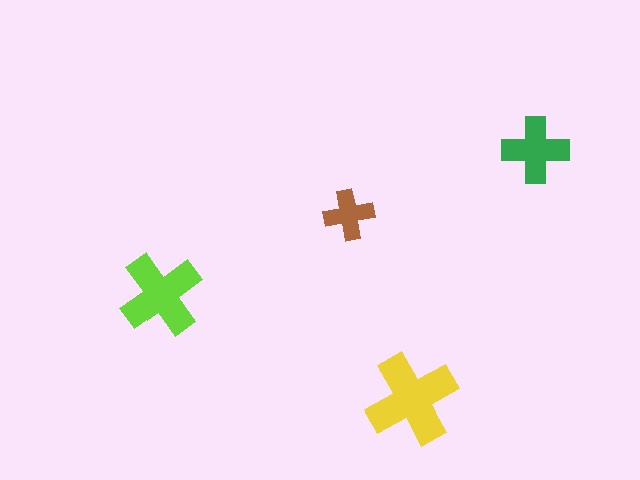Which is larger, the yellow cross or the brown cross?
The yellow one.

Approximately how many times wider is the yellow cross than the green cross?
About 1.5 times wider.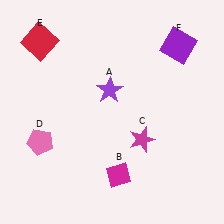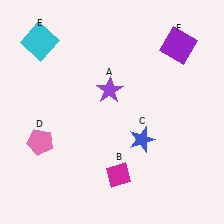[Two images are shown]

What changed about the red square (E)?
In Image 1, E is red. In Image 2, it changed to cyan.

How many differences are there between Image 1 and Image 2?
There are 2 differences between the two images.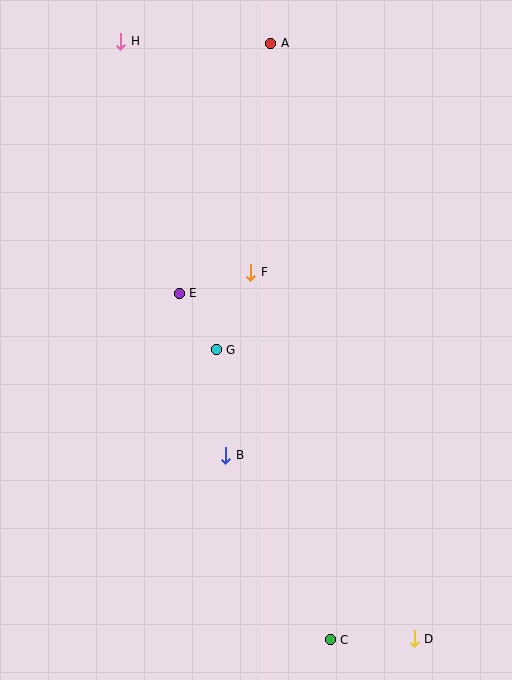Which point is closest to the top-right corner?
Point A is closest to the top-right corner.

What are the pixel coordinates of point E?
Point E is at (179, 293).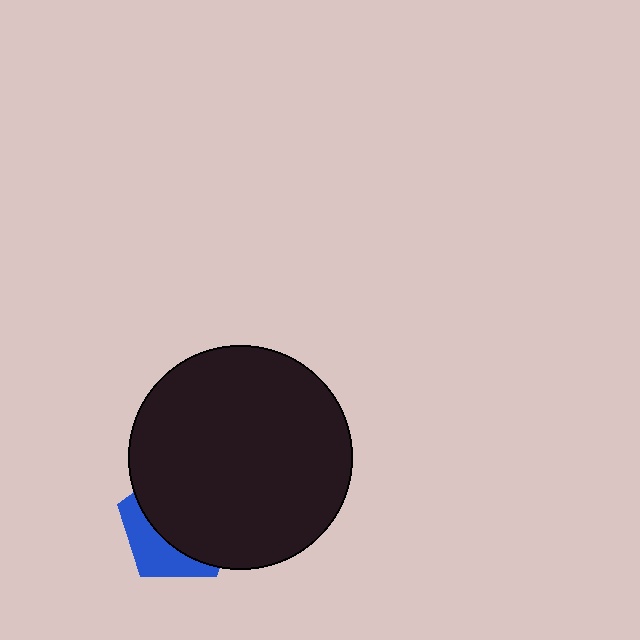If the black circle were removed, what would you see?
You would see the complete blue pentagon.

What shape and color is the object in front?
The object in front is a black circle.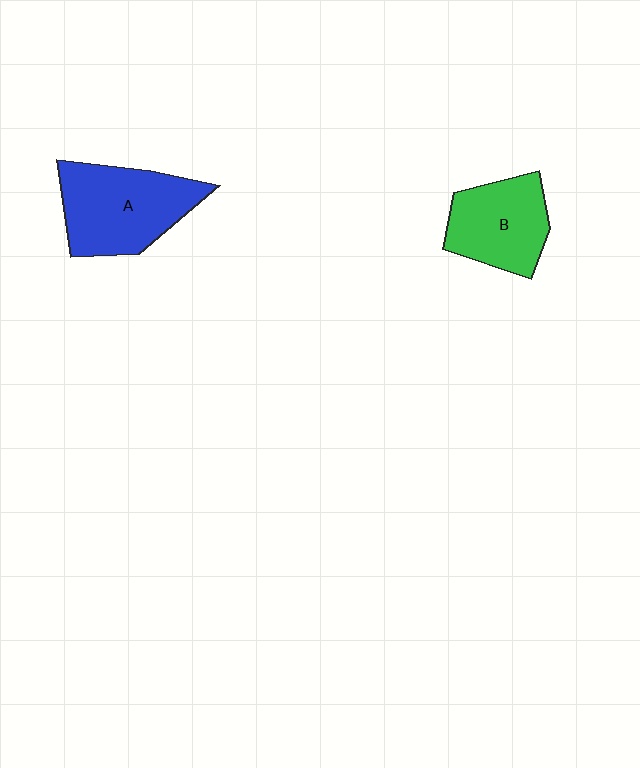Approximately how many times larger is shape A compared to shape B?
Approximately 1.3 times.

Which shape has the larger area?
Shape A (blue).